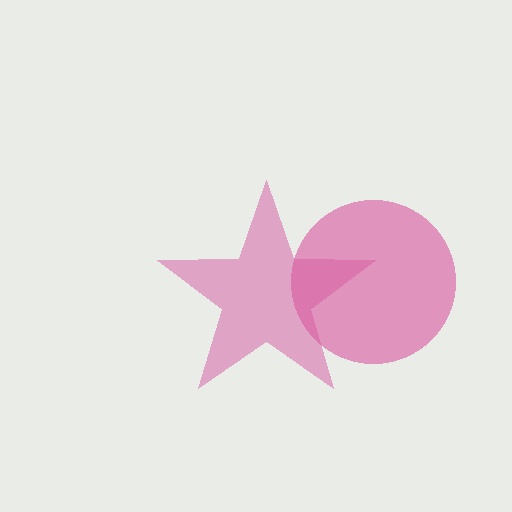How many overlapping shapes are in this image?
There are 2 overlapping shapes in the image.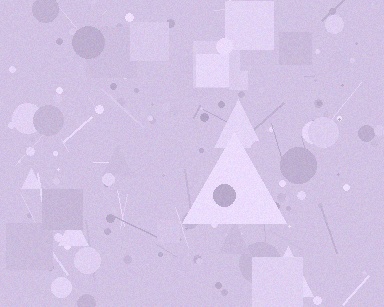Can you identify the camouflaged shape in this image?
The camouflaged shape is a triangle.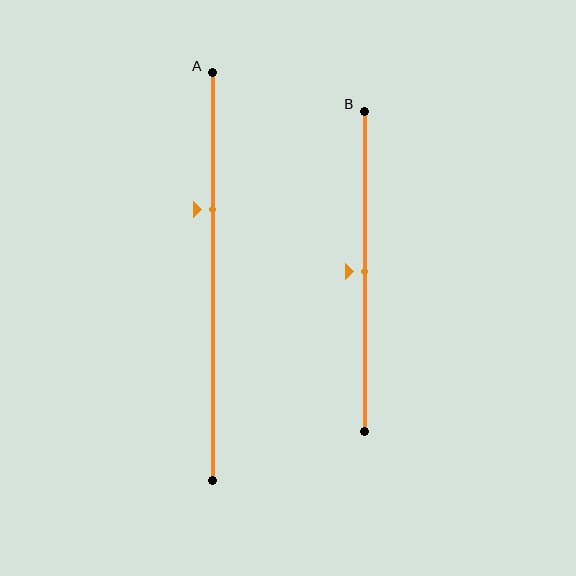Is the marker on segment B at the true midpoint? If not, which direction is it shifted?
Yes, the marker on segment B is at the true midpoint.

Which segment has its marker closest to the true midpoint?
Segment B has its marker closest to the true midpoint.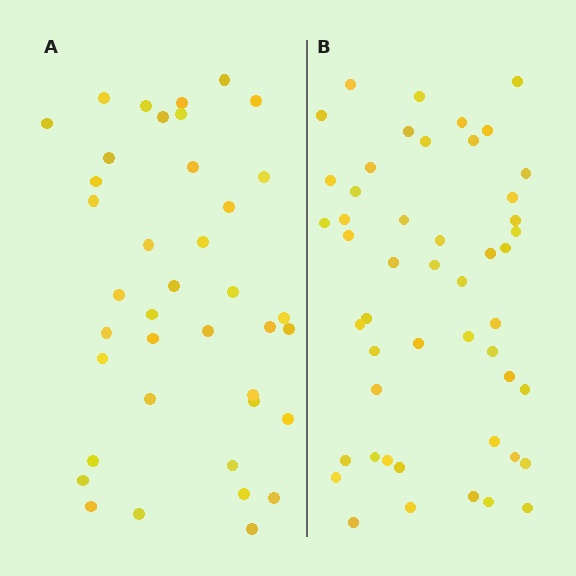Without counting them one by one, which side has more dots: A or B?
Region B (the right region) has more dots.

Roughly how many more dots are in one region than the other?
Region B has roughly 10 or so more dots than region A.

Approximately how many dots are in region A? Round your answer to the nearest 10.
About 40 dots. (The exact count is 39, which rounds to 40.)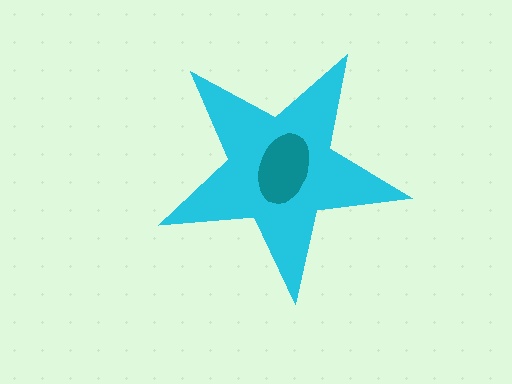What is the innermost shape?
The teal ellipse.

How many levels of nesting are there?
2.